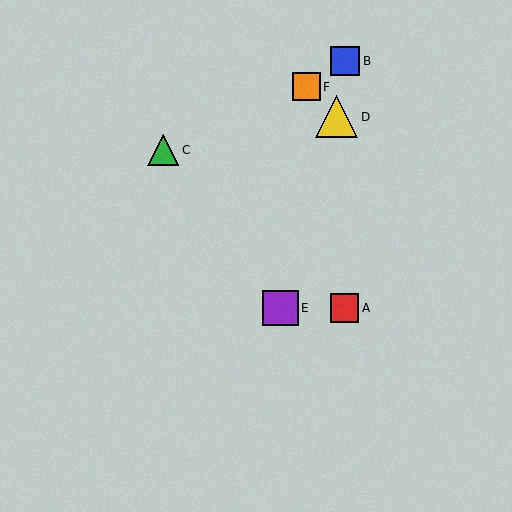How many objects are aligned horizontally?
2 objects (A, E) are aligned horizontally.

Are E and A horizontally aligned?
Yes, both are at y≈308.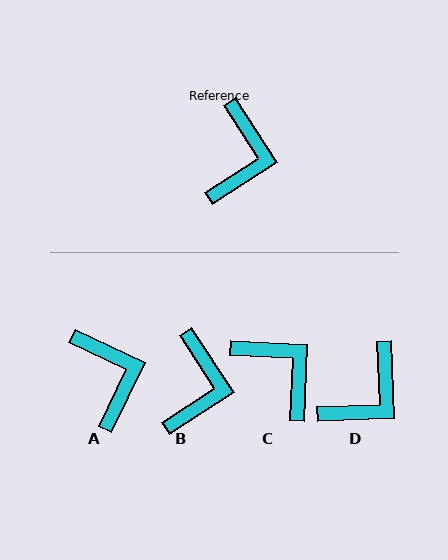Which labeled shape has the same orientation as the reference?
B.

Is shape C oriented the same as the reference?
No, it is off by about 55 degrees.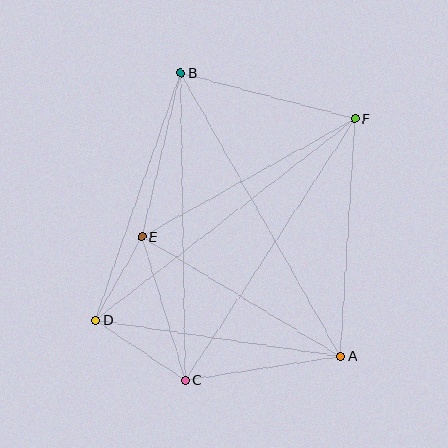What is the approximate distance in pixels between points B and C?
The distance between B and C is approximately 307 pixels.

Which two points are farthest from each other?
Points D and F are farthest from each other.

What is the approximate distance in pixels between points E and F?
The distance between E and F is approximately 244 pixels.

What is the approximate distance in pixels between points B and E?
The distance between B and E is approximately 168 pixels.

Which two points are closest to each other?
Points D and E are closest to each other.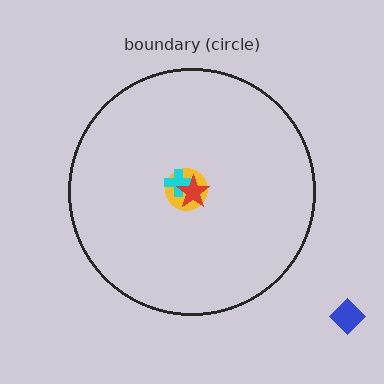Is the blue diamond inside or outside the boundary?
Outside.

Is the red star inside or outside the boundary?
Inside.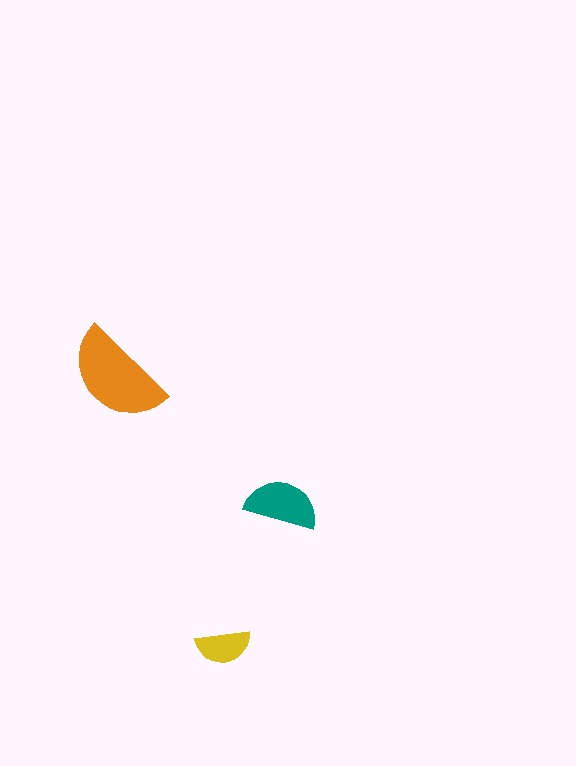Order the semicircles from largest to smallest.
the orange one, the teal one, the yellow one.